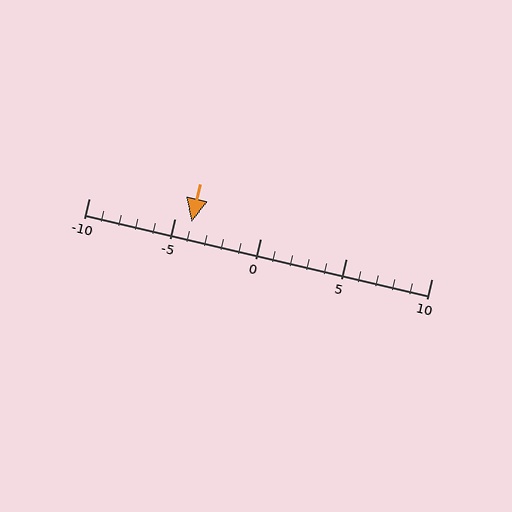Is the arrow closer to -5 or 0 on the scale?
The arrow is closer to -5.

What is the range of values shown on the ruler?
The ruler shows values from -10 to 10.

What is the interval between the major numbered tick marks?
The major tick marks are spaced 5 units apart.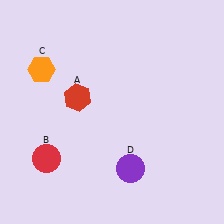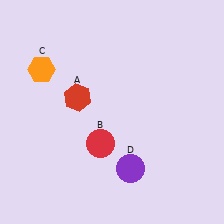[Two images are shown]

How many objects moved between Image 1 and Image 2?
1 object moved between the two images.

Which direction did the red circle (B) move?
The red circle (B) moved right.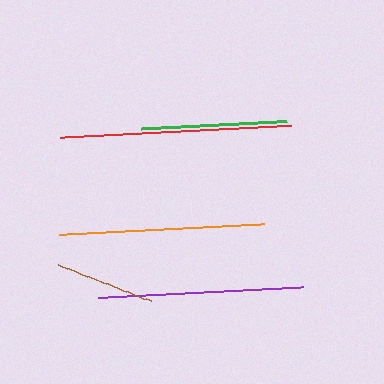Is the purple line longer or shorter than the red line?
The red line is longer than the purple line.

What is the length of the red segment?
The red segment is approximately 230 pixels long.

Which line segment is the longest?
The red line is the longest at approximately 230 pixels.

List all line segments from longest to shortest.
From longest to shortest: red, purple, orange, green, brown.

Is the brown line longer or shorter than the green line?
The green line is longer than the brown line.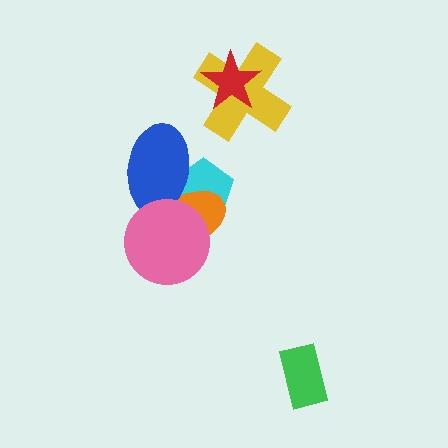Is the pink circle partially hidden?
No, no other shape covers it.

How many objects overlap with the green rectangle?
0 objects overlap with the green rectangle.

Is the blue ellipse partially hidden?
Yes, it is partially covered by another shape.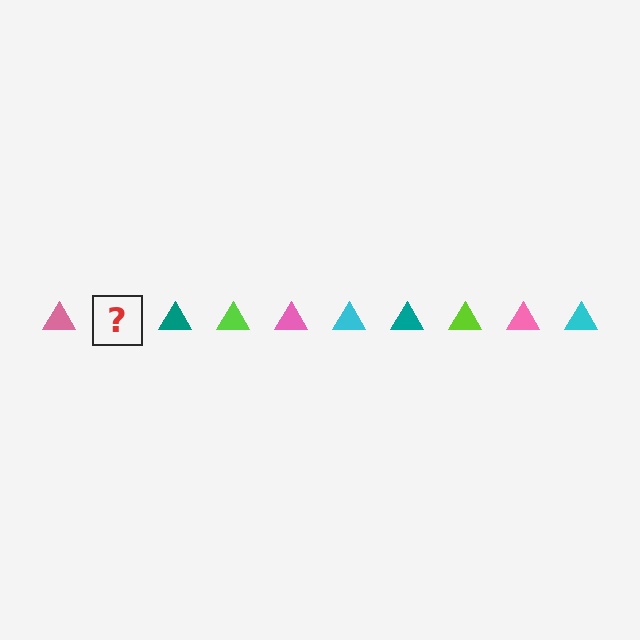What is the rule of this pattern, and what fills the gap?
The rule is that the pattern cycles through pink, cyan, teal, lime triangles. The gap should be filled with a cyan triangle.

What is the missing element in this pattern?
The missing element is a cyan triangle.